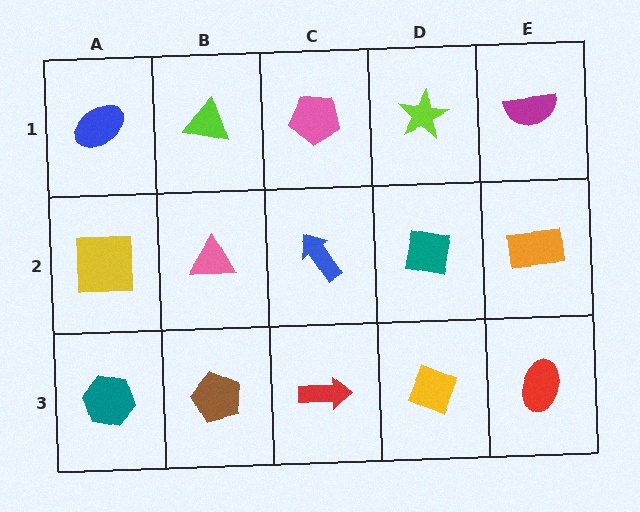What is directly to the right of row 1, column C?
A lime star.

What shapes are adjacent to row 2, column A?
A blue ellipse (row 1, column A), a teal hexagon (row 3, column A), a pink triangle (row 2, column B).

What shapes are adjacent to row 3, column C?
A blue arrow (row 2, column C), a brown pentagon (row 3, column B), a yellow diamond (row 3, column D).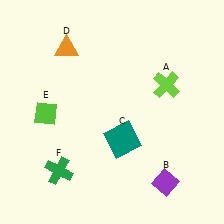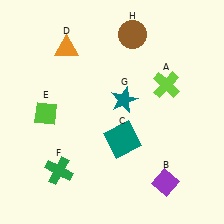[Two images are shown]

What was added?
A teal star (G), a brown circle (H) were added in Image 2.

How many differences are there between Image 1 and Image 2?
There are 2 differences between the two images.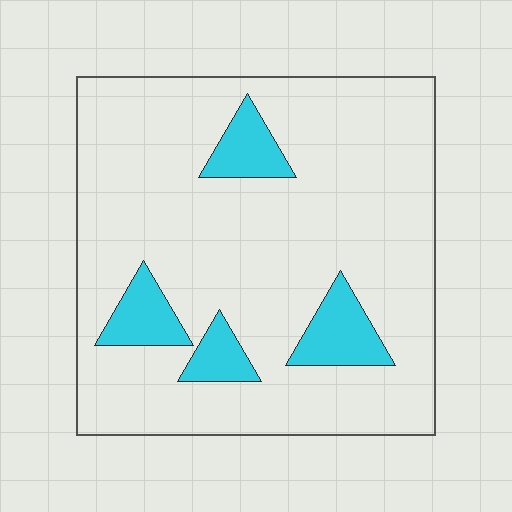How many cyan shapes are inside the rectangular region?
4.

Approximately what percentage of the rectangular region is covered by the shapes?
Approximately 15%.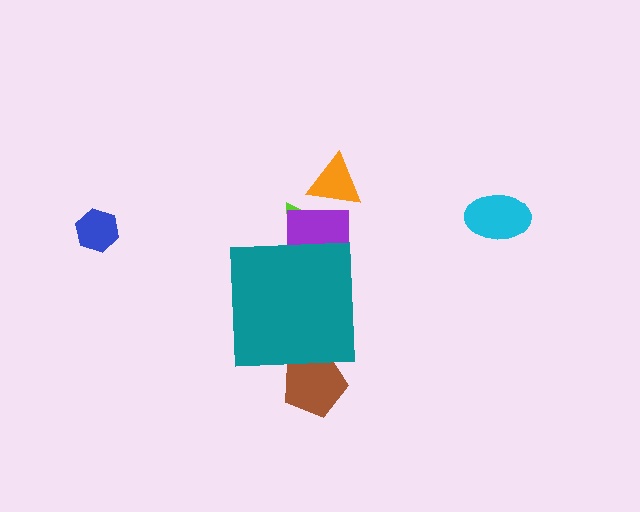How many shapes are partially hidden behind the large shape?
3 shapes are partially hidden.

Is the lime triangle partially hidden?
Yes, the lime triangle is partially hidden behind the teal square.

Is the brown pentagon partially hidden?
Yes, the brown pentagon is partially hidden behind the teal square.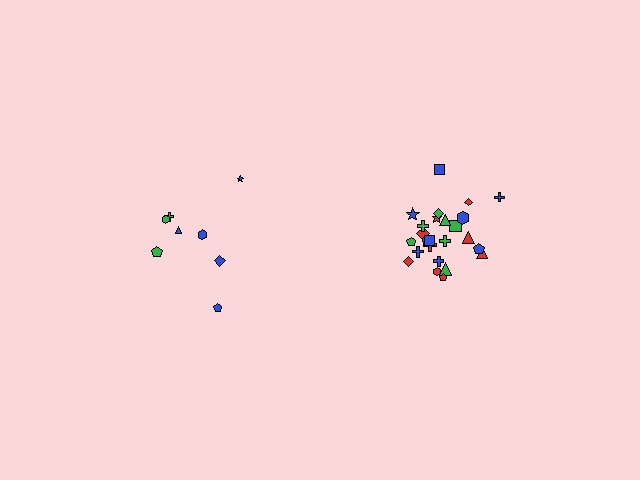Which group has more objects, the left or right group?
The right group.